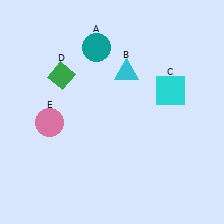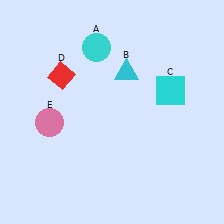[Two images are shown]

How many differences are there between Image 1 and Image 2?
There are 2 differences between the two images.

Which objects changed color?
A changed from teal to cyan. D changed from green to red.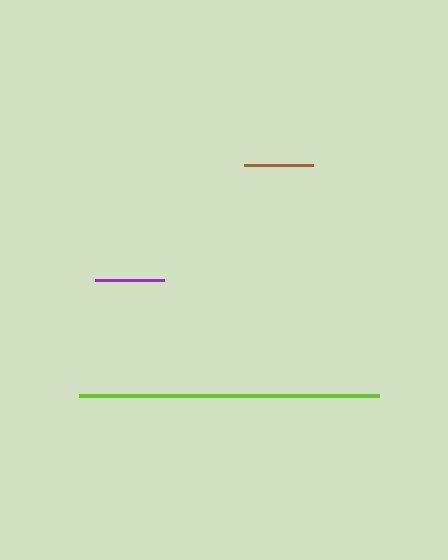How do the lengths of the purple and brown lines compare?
The purple and brown lines are approximately the same length.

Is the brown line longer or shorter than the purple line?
The purple line is longer than the brown line.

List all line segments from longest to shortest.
From longest to shortest: lime, purple, brown.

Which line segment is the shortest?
The brown line is the shortest at approximately 69 pixels.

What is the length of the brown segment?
The brown segment is approximately 69 pixels long.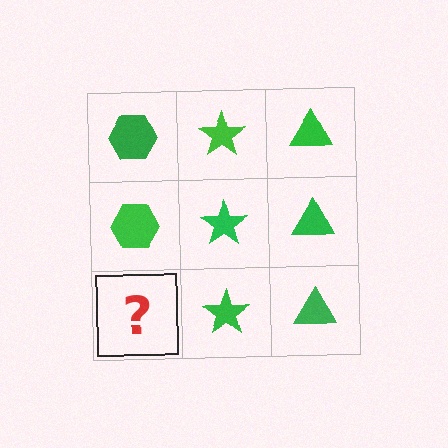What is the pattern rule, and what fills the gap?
The rule is that each column has a consistent shape. The gap should be filled with a green hexagon.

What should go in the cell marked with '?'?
The missing cell should contain a green hexagon.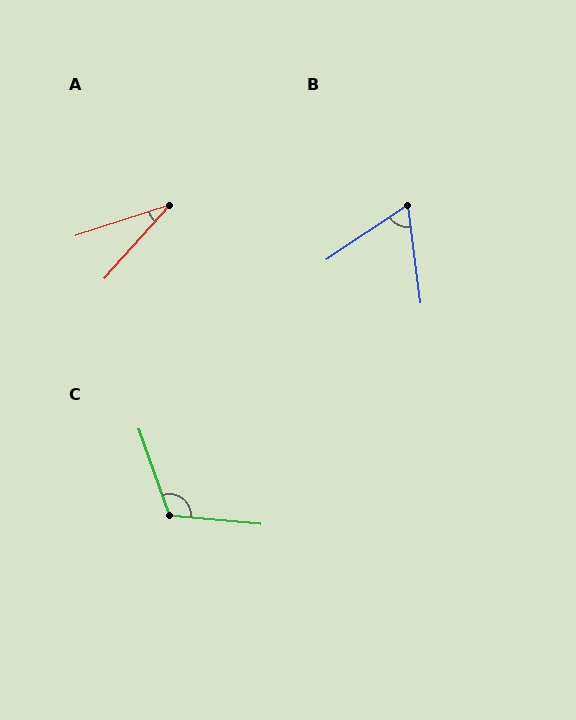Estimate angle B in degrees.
Approximately 63 degrees.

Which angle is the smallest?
A, at approximately 31 degrees.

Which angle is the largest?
C, at approximately 115 degrees.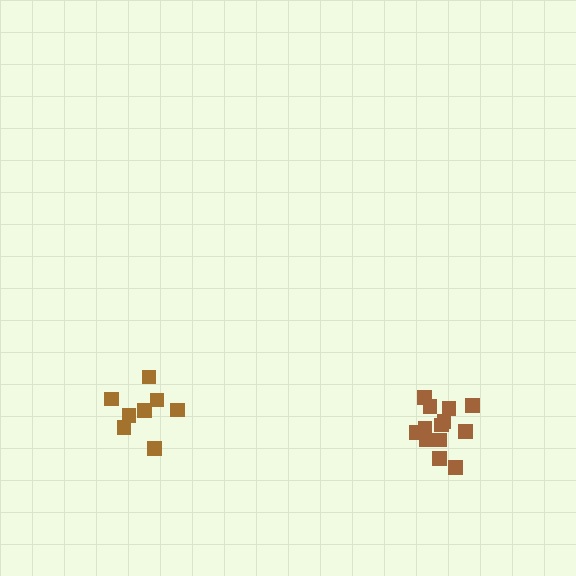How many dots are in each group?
Group 1: 8 dots, Group 2: 13 dots (21 total).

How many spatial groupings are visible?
There are 2 spatial groupings.